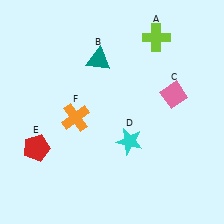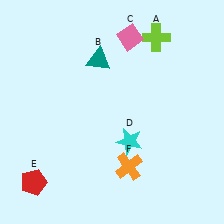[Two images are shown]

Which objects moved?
The objects that moved are: the pink diamond (C), the red pentagon (E), the orange cross (F).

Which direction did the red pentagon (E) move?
The red pentagon (E) moved down.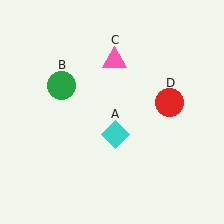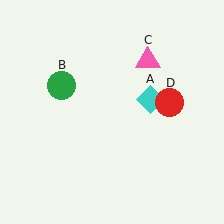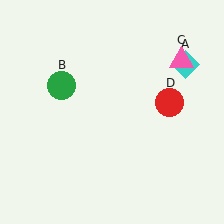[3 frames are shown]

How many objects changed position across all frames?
2 objects changed position: cyan diamond (object A), pink triangle (object C).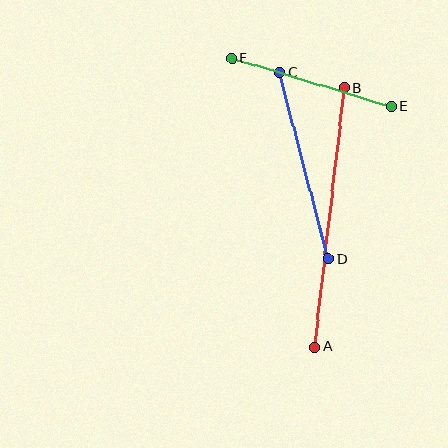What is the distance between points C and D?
The distance is approximately 193 pixels.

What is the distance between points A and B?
The distance is approximately 261 pixels.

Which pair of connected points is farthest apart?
Points A and B are farthest apart.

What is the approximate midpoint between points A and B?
The midpoint is at approximately (330, 217) pixels.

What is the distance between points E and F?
The distance is approximately 167 pixels.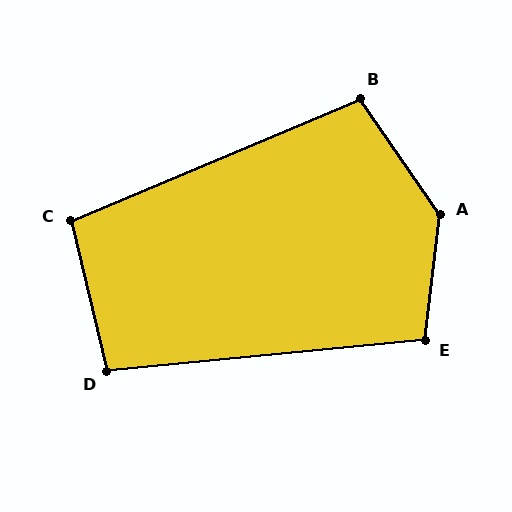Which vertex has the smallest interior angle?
D, at approximately 98 degrees.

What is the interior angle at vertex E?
Approximately 103 degrees (obtuse).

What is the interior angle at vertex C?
Approximately 99 degrees (obtuse).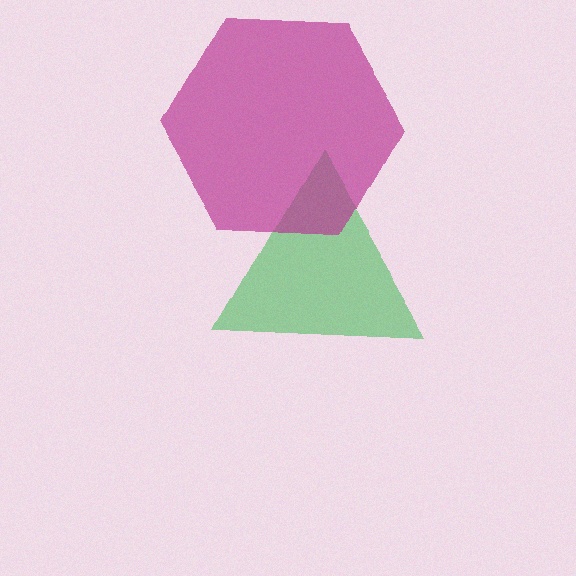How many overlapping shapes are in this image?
There are 2 overlapping shapes in the image.